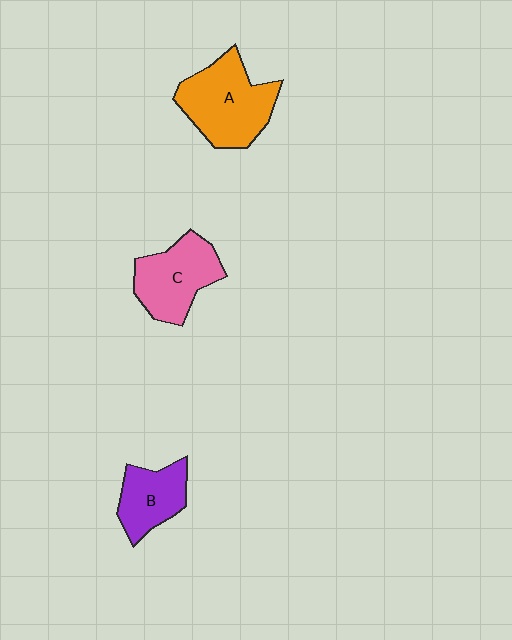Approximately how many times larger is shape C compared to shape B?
Approximately 1.3 times.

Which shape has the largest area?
Shape A (orange).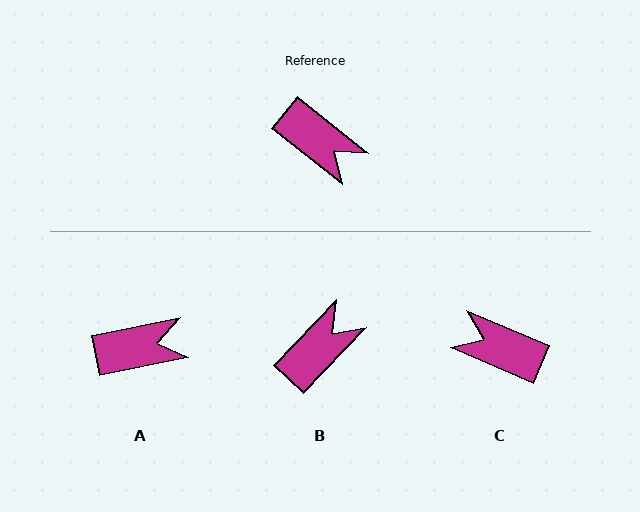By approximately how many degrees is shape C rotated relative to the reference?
Approximately 164 degrees clockwise.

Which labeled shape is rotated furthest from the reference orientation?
C, about 164 degrees away.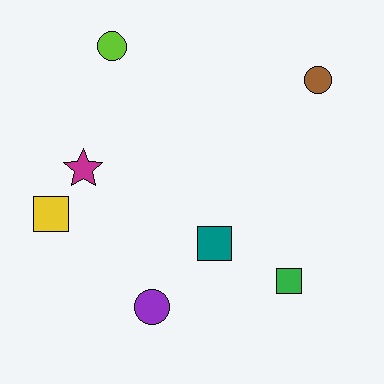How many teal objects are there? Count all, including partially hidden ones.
There is 1 teal object.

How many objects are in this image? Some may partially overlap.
There are 7 objects.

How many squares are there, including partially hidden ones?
There are 3 squares.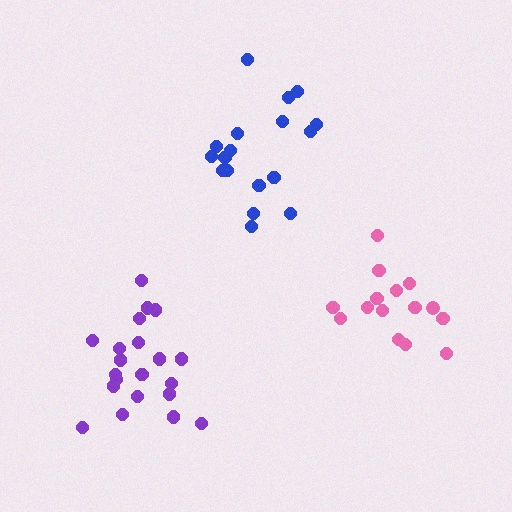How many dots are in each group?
Group 1: 21 dots, Group 2: 18 dots, Group 3: 15 dots (54 total).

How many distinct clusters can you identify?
There are 3 distinct clusters.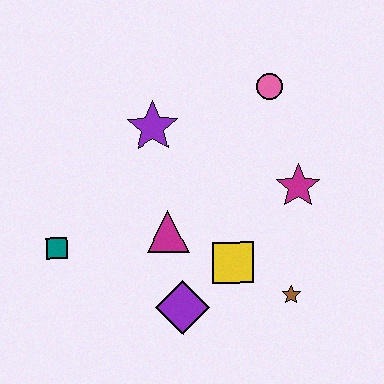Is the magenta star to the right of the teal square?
Yes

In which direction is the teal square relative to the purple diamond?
The teal square is to the left of the purple diamond.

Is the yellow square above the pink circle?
No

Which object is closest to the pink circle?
The magenta star is closest to the pink circle.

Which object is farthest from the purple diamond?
The pink circle is farthest from the purple diamond.